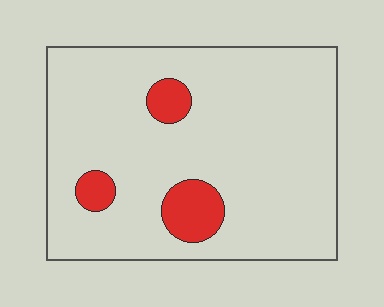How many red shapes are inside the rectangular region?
3.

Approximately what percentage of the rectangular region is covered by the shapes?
Approximately 10%.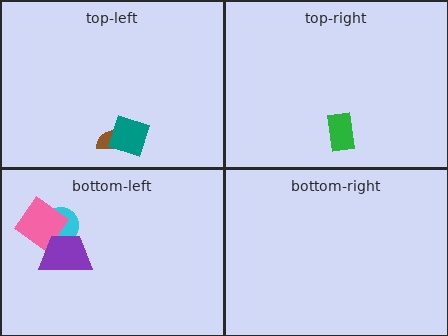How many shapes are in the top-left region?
2.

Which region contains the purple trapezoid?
The bottom-left region.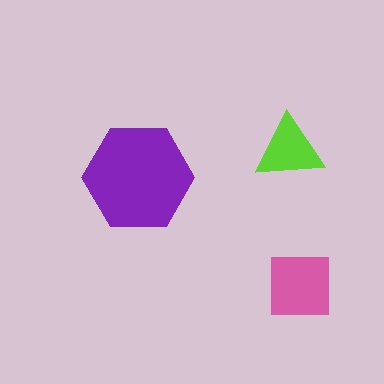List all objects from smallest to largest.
The lime triangle, the pink square, the purple hexagon.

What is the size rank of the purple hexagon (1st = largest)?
1st.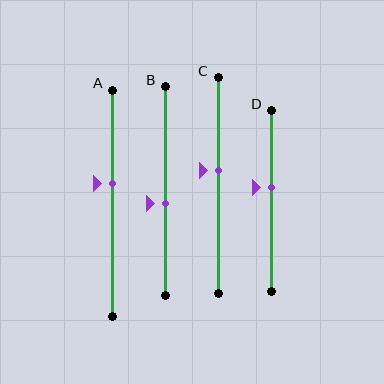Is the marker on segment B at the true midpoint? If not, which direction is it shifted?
No, the marker on segment B is shifted downward by about 6% of the segment length.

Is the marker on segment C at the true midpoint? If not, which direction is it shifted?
No, the marker on segment C is shifted upward by about 7% of the segment length.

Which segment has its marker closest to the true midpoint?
Segment B has its marker closest to the true midpoint.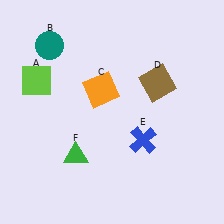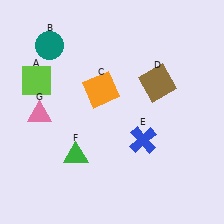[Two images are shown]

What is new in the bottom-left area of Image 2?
A pink triangle (G) was added in the bottom-left area of Image 2.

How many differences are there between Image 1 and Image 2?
There is 1 difference between the two images.